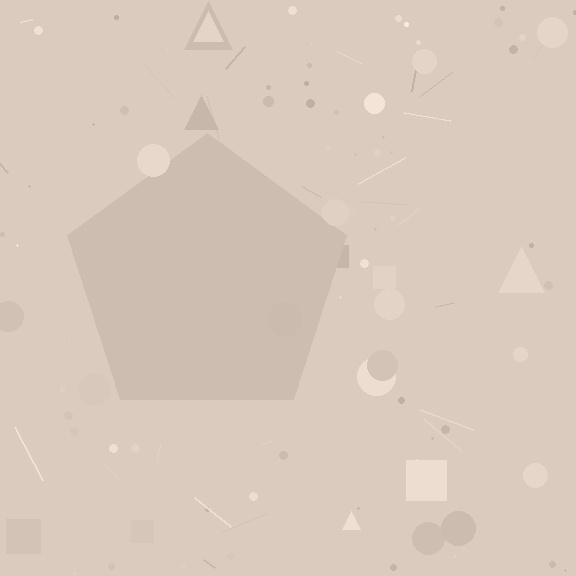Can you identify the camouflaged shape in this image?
The camouflaged shape is a pentagon.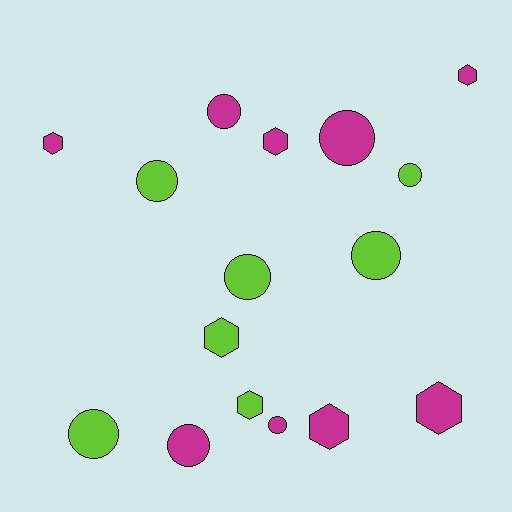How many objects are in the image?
There are 16 objects.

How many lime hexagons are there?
There are 2 lime hexagons.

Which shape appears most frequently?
Circle, with 9 objects.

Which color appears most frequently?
Magenta, with 9 objects.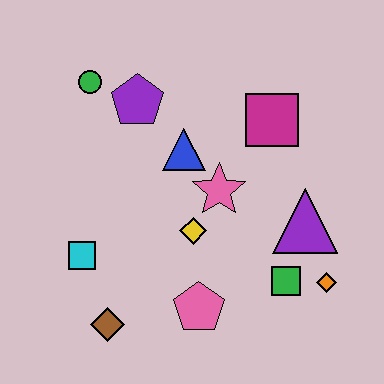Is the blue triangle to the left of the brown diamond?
No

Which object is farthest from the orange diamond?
The green circle is farthest from the orange diamond.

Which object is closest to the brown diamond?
The cyan square is closest to the brown diamond.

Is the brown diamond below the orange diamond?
Yes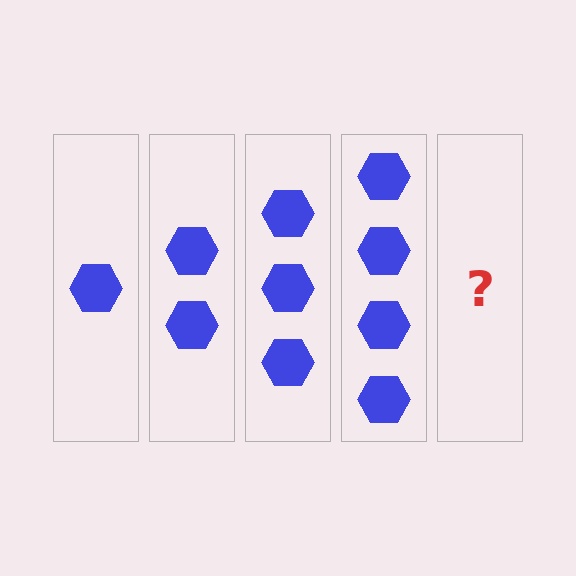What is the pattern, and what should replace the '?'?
The pattern is that each step adds one more hexagon. The '?' should be 5 hexagons.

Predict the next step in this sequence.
The next step is 5 hexagons.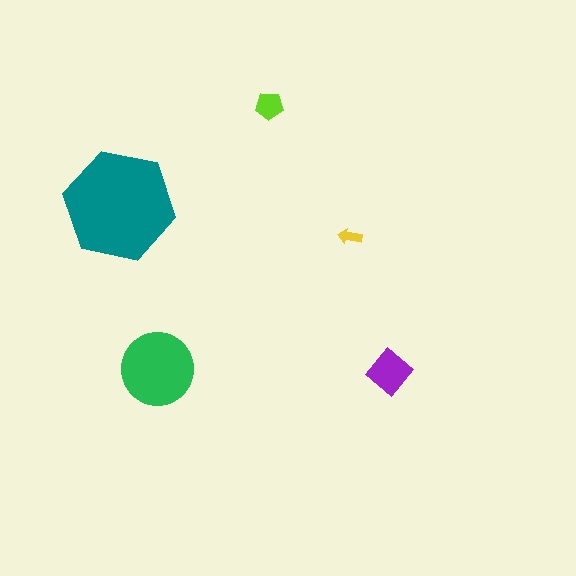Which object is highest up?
The lime pentagon is topmost.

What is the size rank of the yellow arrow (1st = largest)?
5th.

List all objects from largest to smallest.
The teal hexagon, the green circle, the purple diamond, the lime pentagon, the yellow arrow.